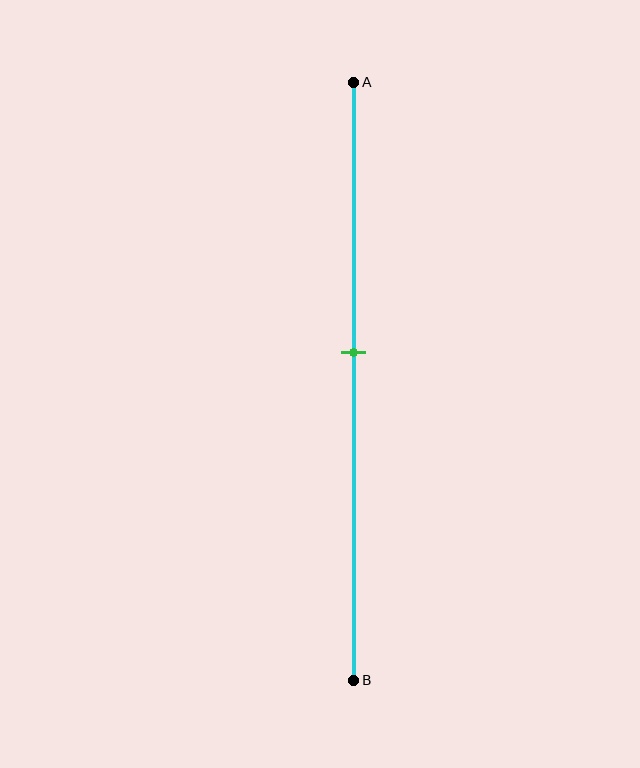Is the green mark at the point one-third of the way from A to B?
No, the mark is at about 45% from A, not at the 33% one-third point.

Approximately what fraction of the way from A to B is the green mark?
The green mark is approximately 45% of the way from A to B.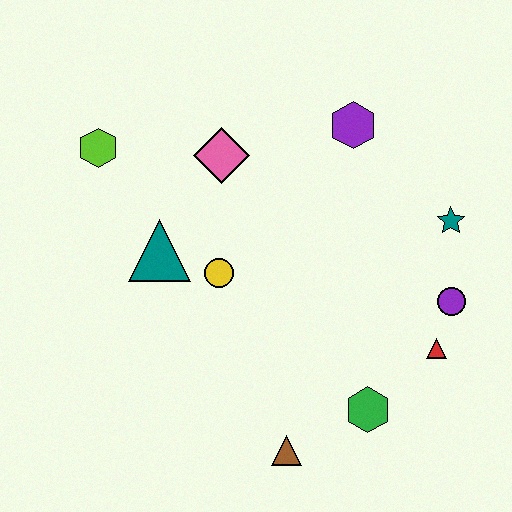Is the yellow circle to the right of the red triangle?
No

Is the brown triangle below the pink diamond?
Yes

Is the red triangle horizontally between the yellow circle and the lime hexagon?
No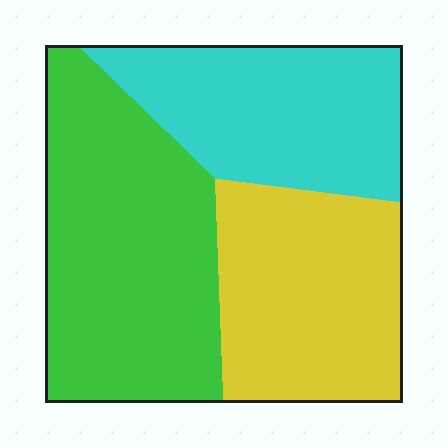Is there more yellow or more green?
Green.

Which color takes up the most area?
Green, at roughly 40%.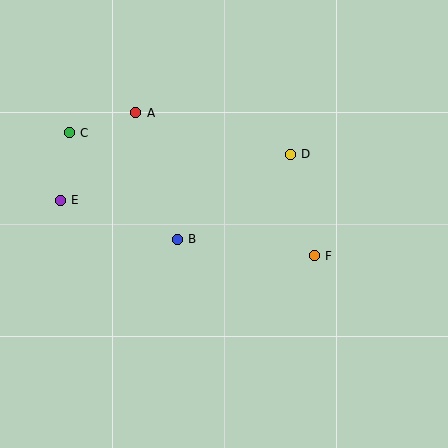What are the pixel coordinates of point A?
Point A is at (136, 113).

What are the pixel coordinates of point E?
Point E is at (60, 200).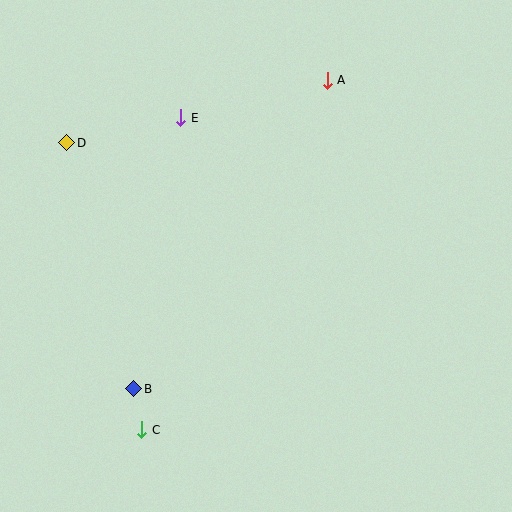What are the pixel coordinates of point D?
Point D is at (67, 143).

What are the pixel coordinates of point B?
Point B is at (134, 389).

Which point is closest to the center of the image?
Point E at (181, 118) is closest to the center.